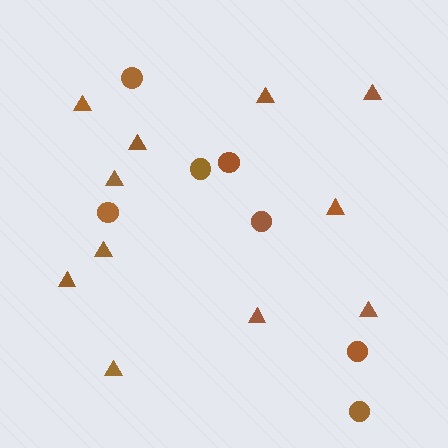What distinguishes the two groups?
There are 2 groups: one group of circles (7) and one group of triangles (11).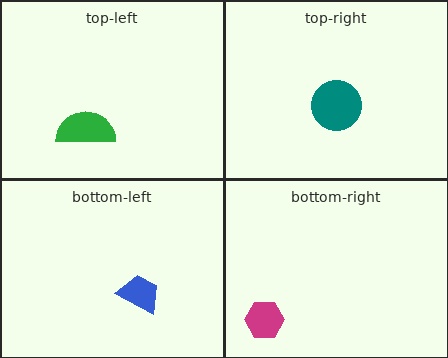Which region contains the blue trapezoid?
The bottom-left region.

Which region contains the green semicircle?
The top-left region.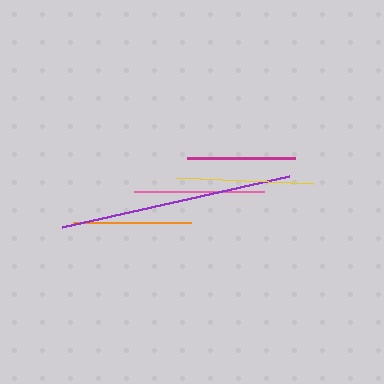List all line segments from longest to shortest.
From longest to shortest: purple, yellow, pink, orange, magenta.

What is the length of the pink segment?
The pink segment is approximately 130 pixels long.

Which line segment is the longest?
The purple line is the longest at approximately 233 pixels.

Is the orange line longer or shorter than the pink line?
The pink line is longer than the orange line.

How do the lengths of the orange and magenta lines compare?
The orange and magenta lines are approximately the same length.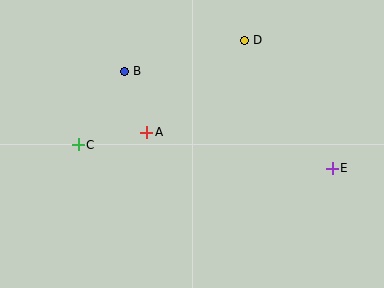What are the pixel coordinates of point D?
Point D is at (245, 40).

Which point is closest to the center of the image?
Point A at (147, 133) is closest to the center.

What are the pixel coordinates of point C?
Point C is at (78, 145).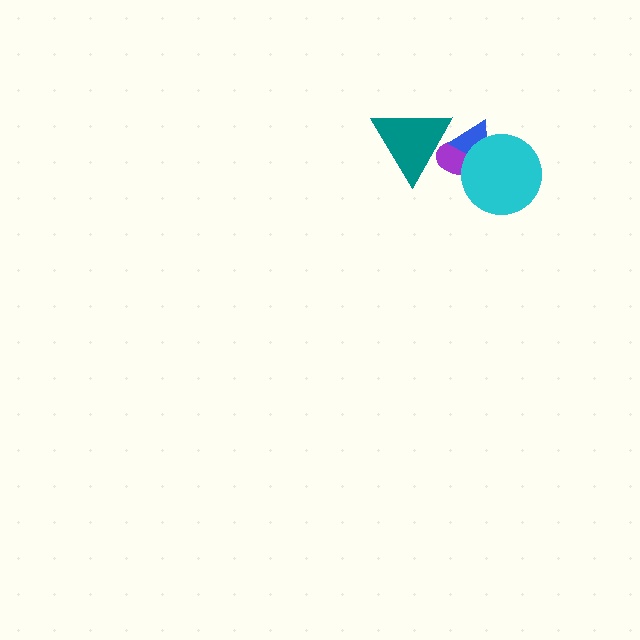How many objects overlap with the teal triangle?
2 objects overlap with the teal triangle.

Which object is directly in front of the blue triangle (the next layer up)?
The teal triangle is directly in front of the blue triangle.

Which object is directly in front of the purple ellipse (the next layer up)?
The blue triangle is directly in front of the purple ellipse.